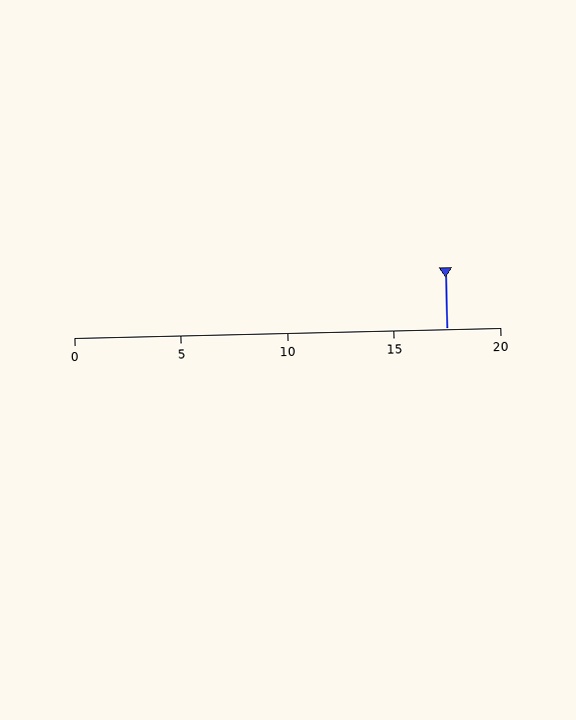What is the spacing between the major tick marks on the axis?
The major ticks are spaced 5 apart.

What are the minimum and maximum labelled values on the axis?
The axis runs from 0 to 20.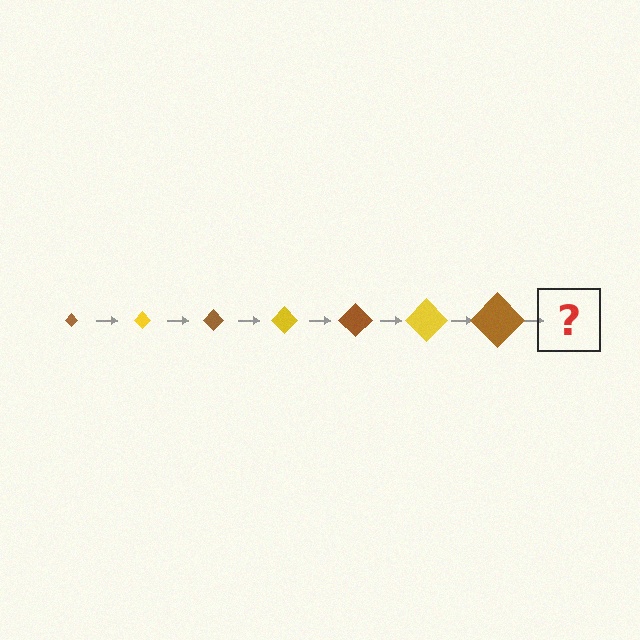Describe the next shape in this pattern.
It should be a yellow diamond, larger than the previous one.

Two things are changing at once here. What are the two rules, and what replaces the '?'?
The two rules are that the diamond grows larger each step and the color cycles through brown and yellow. The '?' should be a yellow diamond, larger than the previous one.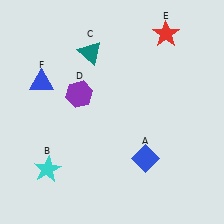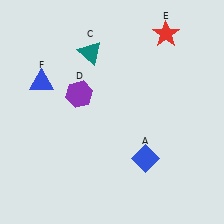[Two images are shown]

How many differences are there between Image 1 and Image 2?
There is 1 difference between the two images.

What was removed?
The cyan star (B) was removed in Image 2.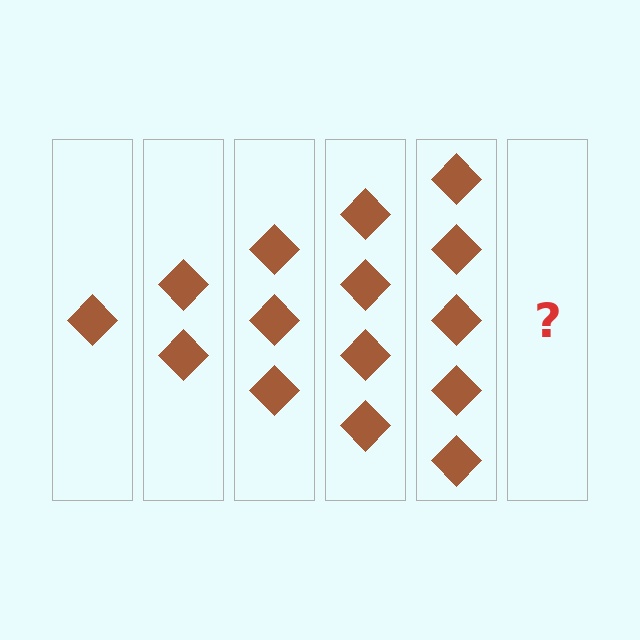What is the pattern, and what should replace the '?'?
The pattern is that each step adds one more diamond. The '?' should be 6 diamonds.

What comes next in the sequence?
The next element should be 6 diamonds.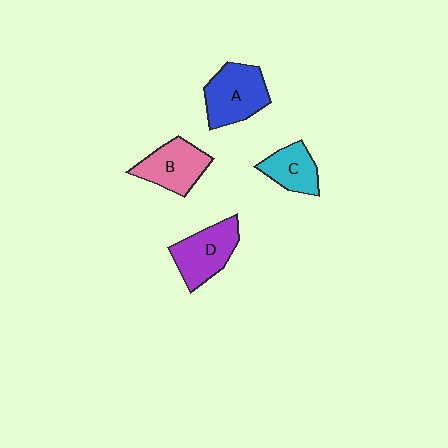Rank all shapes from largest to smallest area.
From largest to smallest: A (blue), D (purple), B (pink), C (cyan).